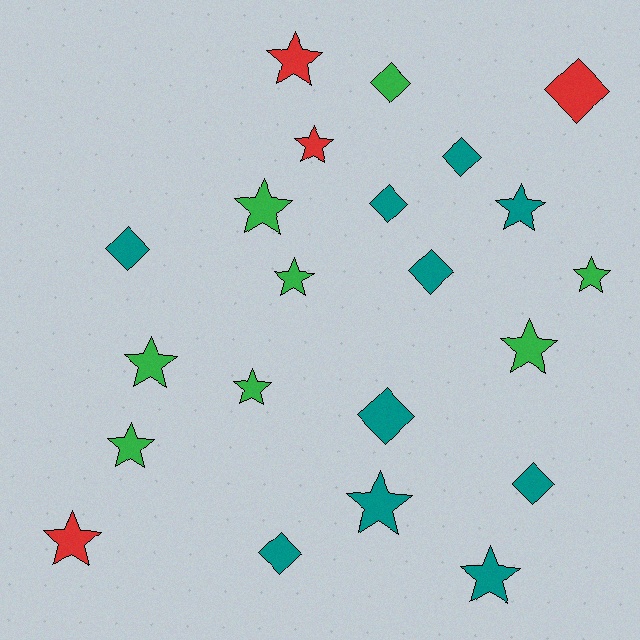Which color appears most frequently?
Teal, with 10 objects.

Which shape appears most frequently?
Star, with 13 objects.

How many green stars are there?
There are 7 green stars.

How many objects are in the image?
There are 22 objects.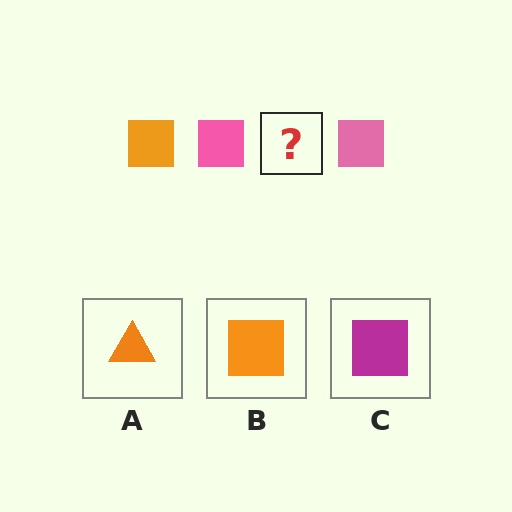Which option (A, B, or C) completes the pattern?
B.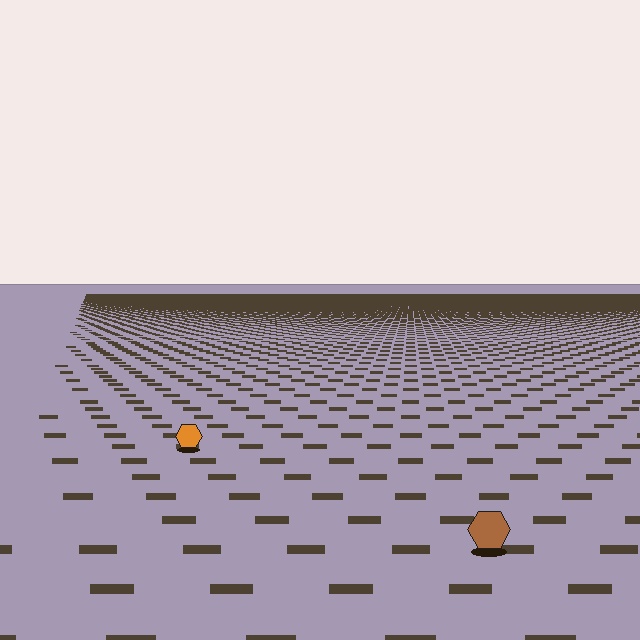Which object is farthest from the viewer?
The orange hexagon is farthest from the viewer. It appears smaller and the ground texture around it is denser.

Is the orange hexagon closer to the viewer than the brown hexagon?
No. The brown hexagon is closer — you can tell from the texture gradient: the ground texture is coarser near it.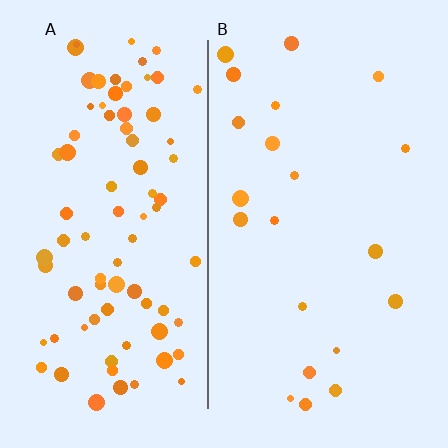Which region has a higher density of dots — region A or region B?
A (the left).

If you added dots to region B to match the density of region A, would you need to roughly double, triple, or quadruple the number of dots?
Approximately quadruple.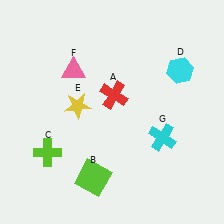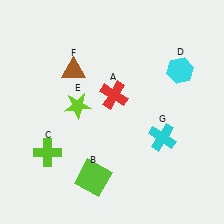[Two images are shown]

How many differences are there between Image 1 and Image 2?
There are 2 differences between the two images.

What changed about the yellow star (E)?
In Image 1, E is yellow. In Image 2, it changed to lime.